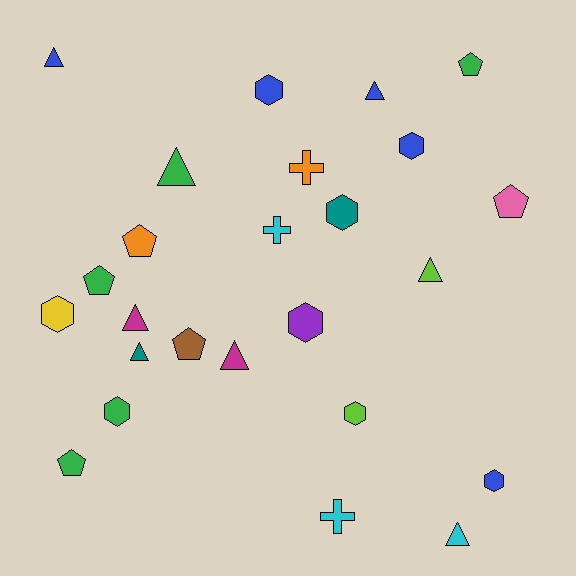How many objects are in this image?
There are 25 objects.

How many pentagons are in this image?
There are 6 pentagons.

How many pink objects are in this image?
There is 1 pink object.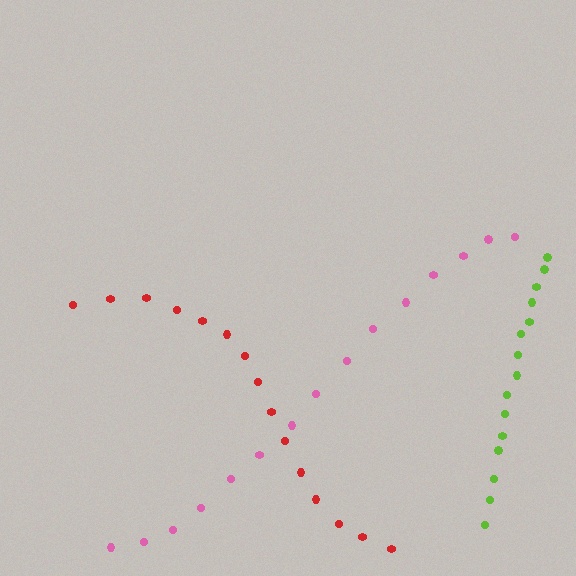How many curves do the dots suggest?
There are 3 distinct paths.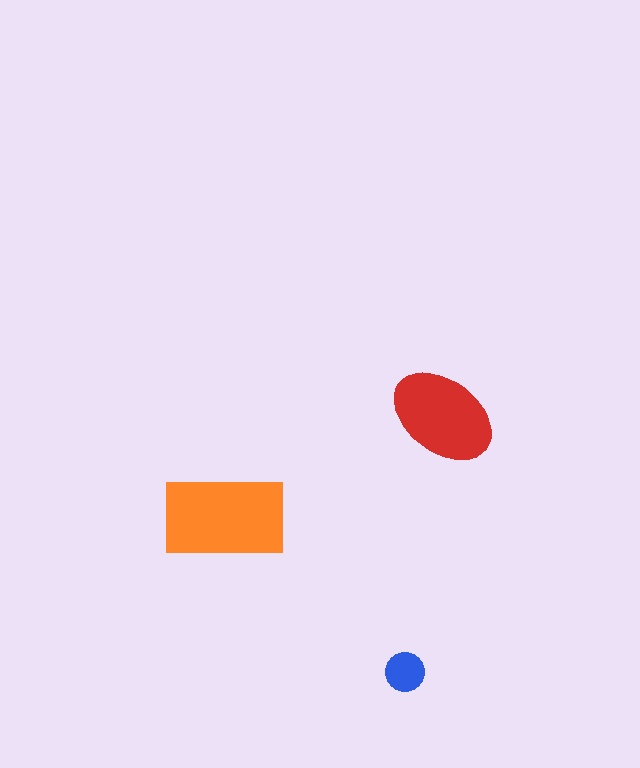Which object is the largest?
The orange rectangle.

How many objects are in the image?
There are 3 objects in the image.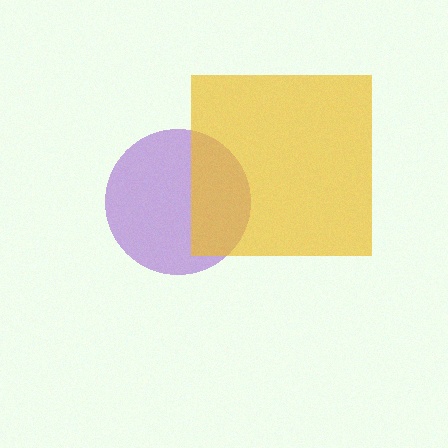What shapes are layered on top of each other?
The layered shapes are: a purple circle, a yellow square.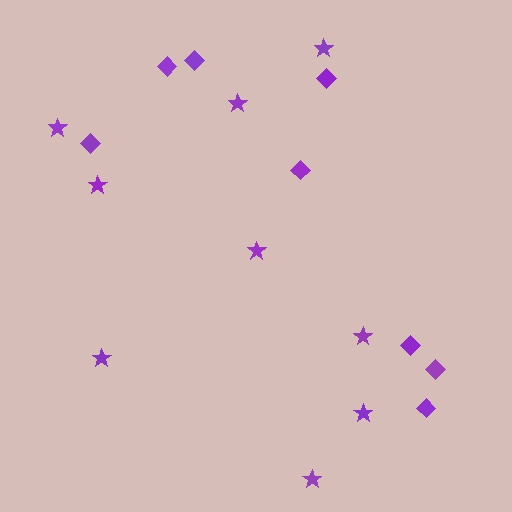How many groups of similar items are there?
There are 2 groups: one group of stars (9) and one group of diamonds (8).